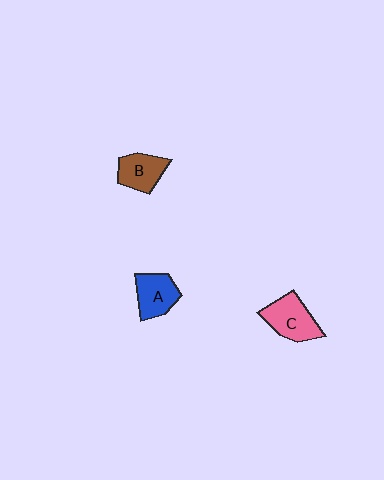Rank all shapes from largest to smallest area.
From largest to smallest: C (pink), A (blue), B (brown).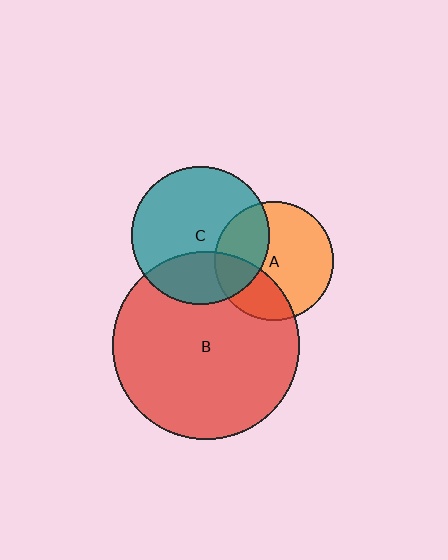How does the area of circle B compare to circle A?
Approximately 2.5 times.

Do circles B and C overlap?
Yes.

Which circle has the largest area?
Circle B (red).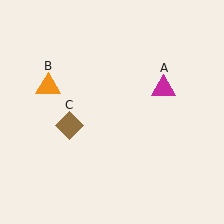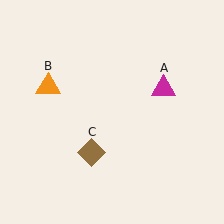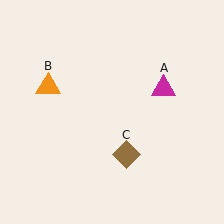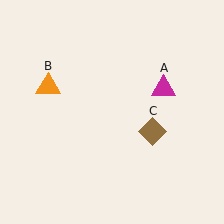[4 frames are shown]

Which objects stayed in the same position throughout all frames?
Magenta triangle (object A) and orange triangle (object B) remained stationary.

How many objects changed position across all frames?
1 object changed position: brown diamond (object C).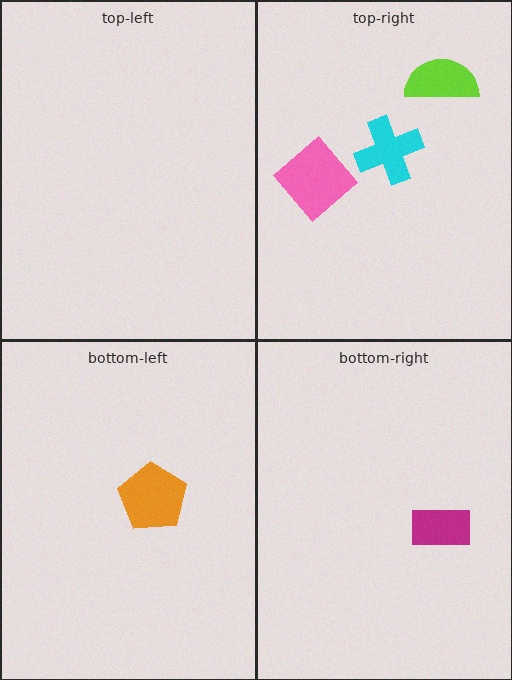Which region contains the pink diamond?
The top-right region.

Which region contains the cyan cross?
The top-right region.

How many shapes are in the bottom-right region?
1.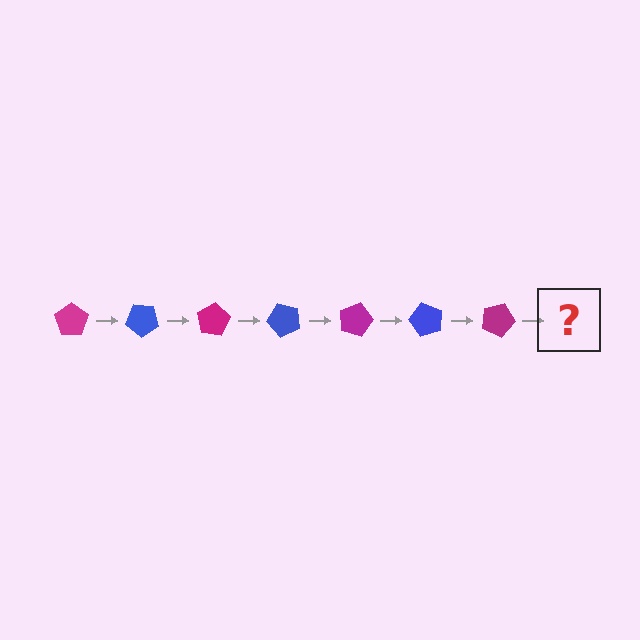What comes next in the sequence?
The next element should be a blue pentagon, rotated 280 degrees from the start.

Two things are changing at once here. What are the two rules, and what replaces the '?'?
The two rules are that it rotates 40 degrees each step and the color cycles through magenta and blue. The '?' should be a blue pentagon, rotated 280 degrees from the start.